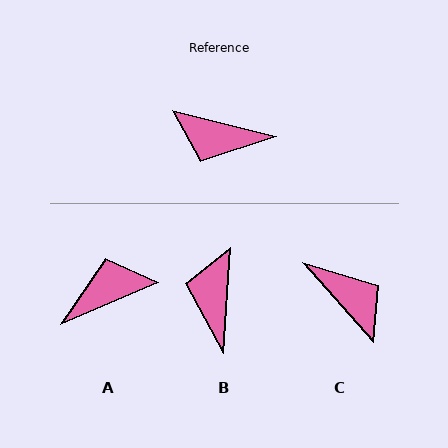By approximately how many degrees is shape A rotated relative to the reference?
Approximately 143 degrees clockwise.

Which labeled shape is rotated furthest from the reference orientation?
C, about 146 degrees away.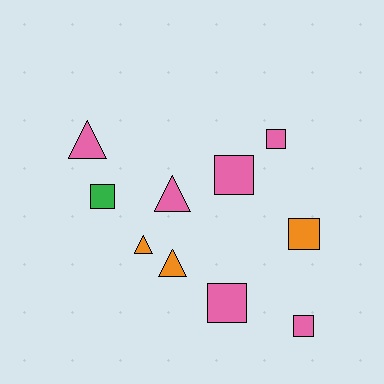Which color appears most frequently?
Pink, with 6 objects.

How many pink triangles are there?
There are 2 pink triangles.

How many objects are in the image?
There are 10 objects.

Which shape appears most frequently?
Square, with 6 objects.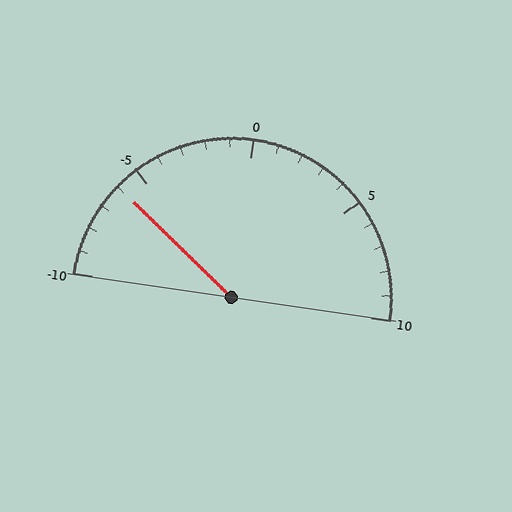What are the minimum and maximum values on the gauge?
The gauge ranges from -10 to 10.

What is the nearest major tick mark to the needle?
The nearest major tick mark is -5.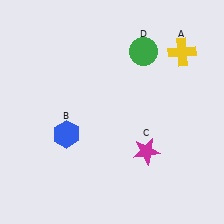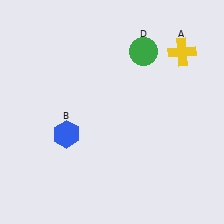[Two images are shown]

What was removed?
The magenta star (C) was removed in Image 2.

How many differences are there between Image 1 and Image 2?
There is 1 difference between the two images.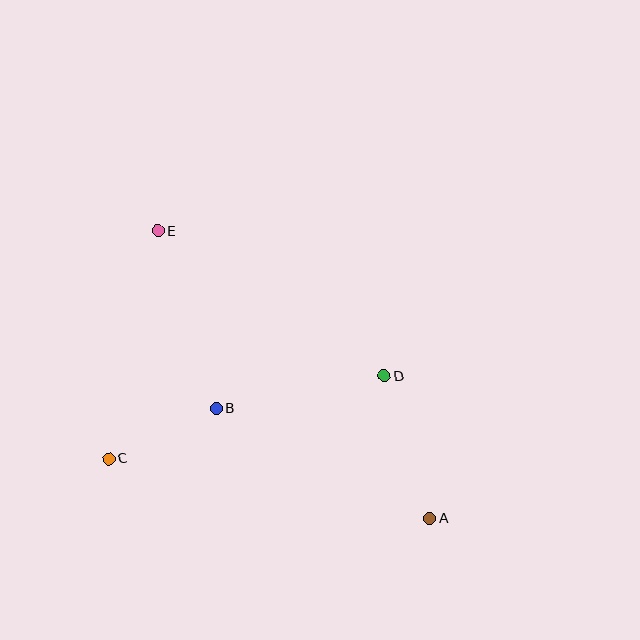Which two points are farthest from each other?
Points A and E are farthest from each other.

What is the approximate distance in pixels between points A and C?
The distance between A and C is approximately 327 pixels.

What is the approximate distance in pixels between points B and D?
The distance between B and D is approximately 171 pixels.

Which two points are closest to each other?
Points B and C are closest to each other.